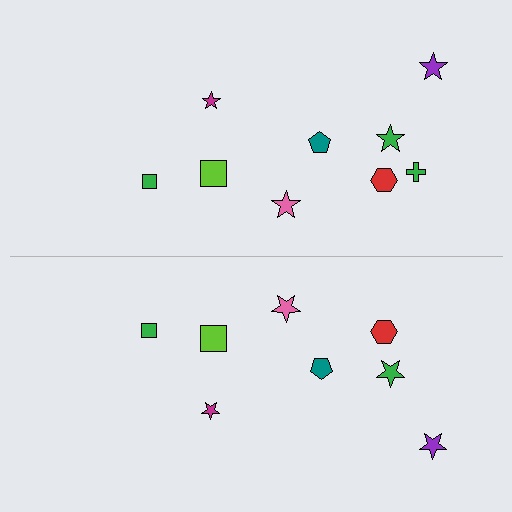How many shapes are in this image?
There are 17 shapes in this image.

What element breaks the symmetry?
A green cross is missing from the bottom side.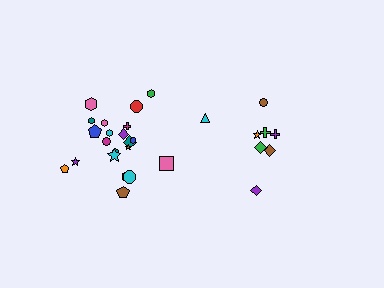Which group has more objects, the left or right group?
The left group.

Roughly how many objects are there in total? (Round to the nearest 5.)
Roughly 30 objects in total.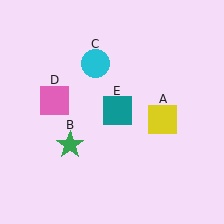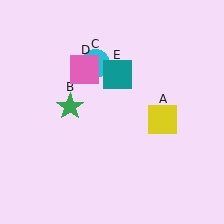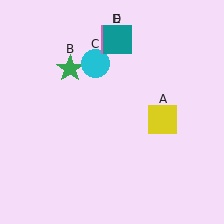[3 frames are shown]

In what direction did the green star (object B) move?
The green star (object B) moved up.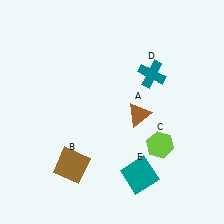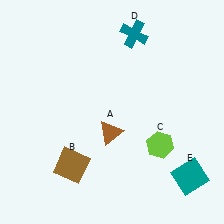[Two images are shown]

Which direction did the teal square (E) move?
The teal square (E) moved right.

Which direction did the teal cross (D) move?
The teal cross (D) moved up.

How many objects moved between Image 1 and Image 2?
3 objects moved between the two images.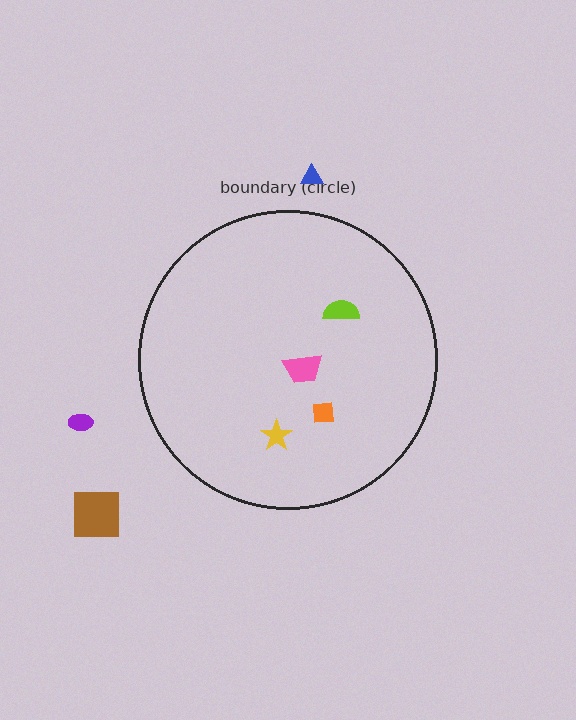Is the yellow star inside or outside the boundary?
Inside.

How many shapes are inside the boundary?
4 inside, 3 outside.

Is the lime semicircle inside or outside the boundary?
Inside.